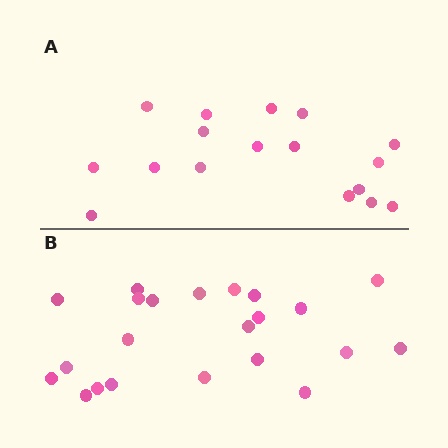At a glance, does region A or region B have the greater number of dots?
Region B (the bottom region) has more dots.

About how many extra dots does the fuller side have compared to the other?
Region B has about 5 more dots than region A.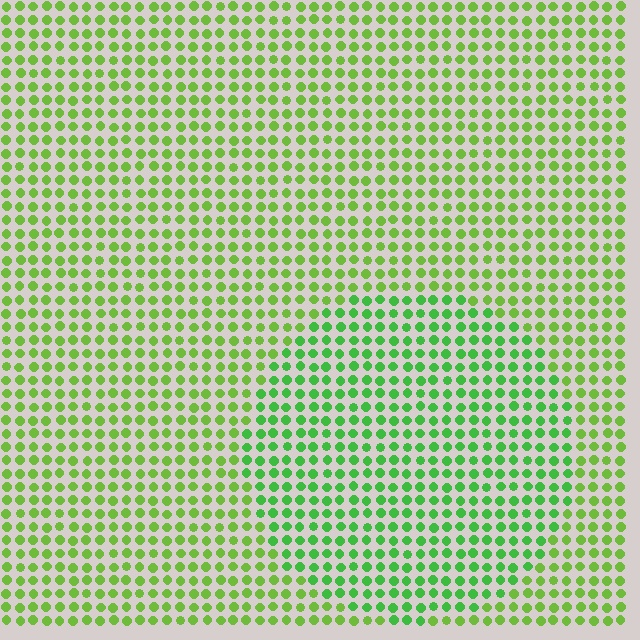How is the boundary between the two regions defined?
The boundary is defined purely by a slight shift in hue (about 25 degrees). Spacing, size, and orientation are identical on both sides.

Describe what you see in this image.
The image is filled with small lime elements in a uniform arrangement. A circle-shaped region is visible where the elements are tinted to a slightly different hue, forming a subtle color boundary.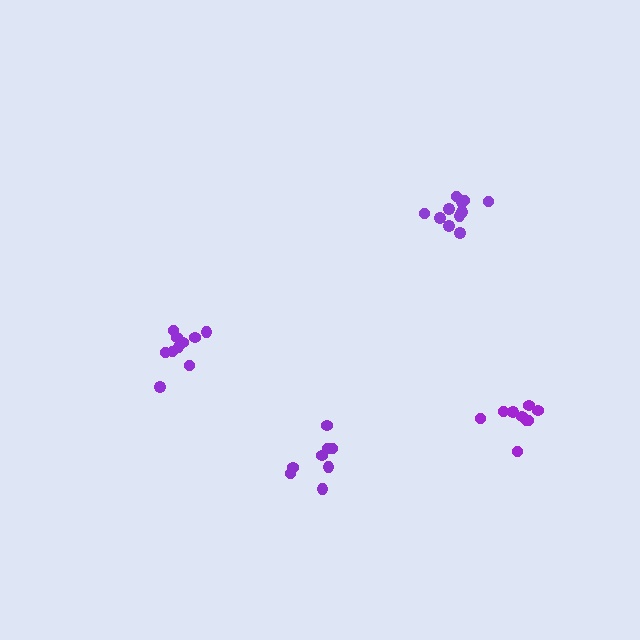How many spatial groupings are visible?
There are 4 spatial groupings.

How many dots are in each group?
Group 1: 10 dots, Group 2: 11 dots, Group 3: 9 dots, Group 4: 8 dots (38 total).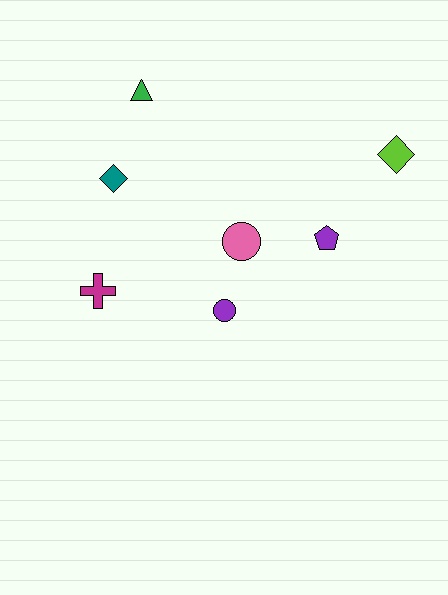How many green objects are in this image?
There is 1 green object.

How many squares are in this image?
There are no squares.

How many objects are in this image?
There are 7 objects.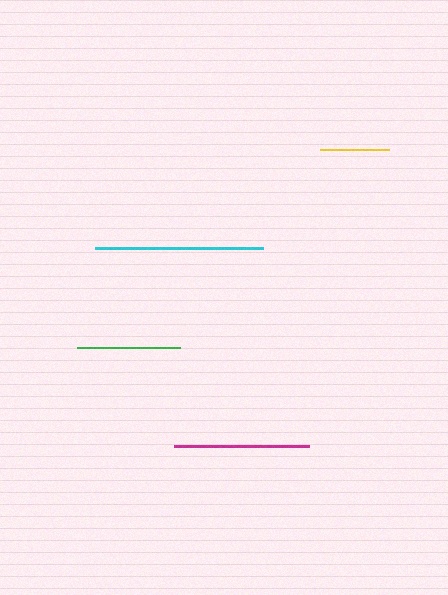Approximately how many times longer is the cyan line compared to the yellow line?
The cyan line is approximately 2.4 times the length of the yellow line.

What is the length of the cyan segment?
The cyan segment is approximately 168 pixels long.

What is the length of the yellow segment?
The yellow segment is approximately 69 pixels long.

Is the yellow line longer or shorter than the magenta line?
The magenta line is longer than the yellow line.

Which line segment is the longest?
The cyan line is the longest at approximately 168 pixels.